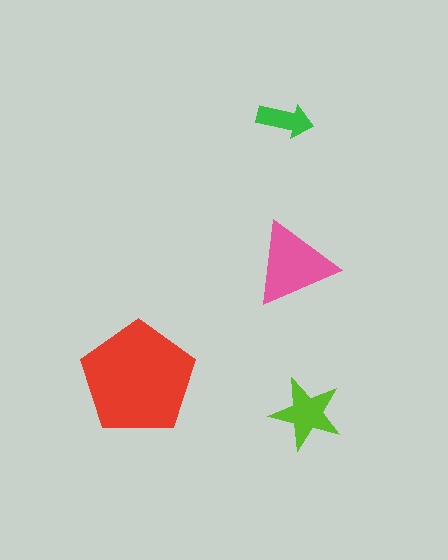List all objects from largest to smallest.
The red pentagon, the pink triangle, the lime star, the green arrow.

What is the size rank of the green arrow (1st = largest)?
4th.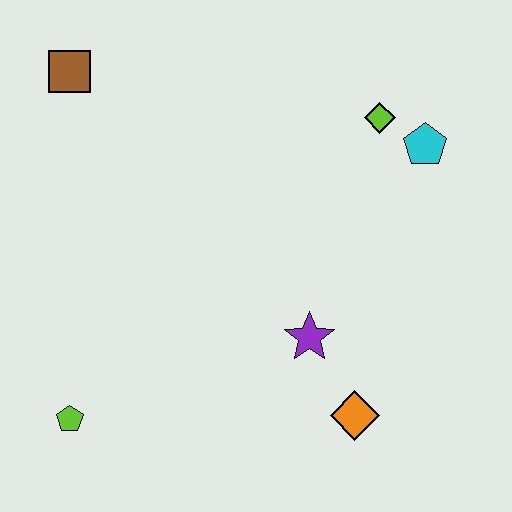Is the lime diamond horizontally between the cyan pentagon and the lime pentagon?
Yes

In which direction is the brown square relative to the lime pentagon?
The brown square is above the lime pentagon.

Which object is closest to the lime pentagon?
The purple star is closest to the lime pentagon.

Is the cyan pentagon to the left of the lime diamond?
No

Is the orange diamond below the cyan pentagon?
Yes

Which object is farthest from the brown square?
The orange diamond is farthest from the brown square.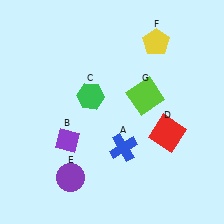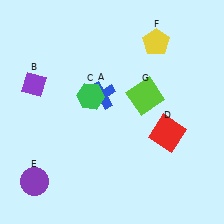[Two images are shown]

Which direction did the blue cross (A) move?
The blue cross (A) moved up.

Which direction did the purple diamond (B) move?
The purple diamond (B) moved up.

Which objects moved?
The objects that moved are: the blue cross (A), the purple diamond (B), the purple circle (E).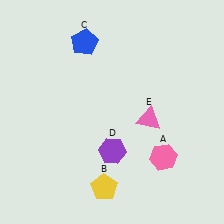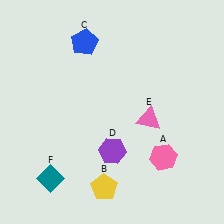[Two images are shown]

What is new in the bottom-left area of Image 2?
A teal diamond (F) was added in the bottom-left area of Image 2.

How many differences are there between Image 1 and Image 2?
There is 1 difference between the two images.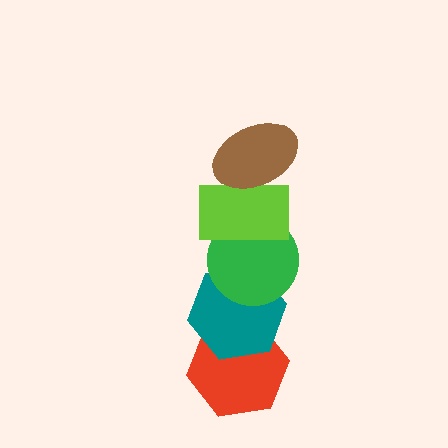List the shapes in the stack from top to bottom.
From top to bottom: the brown ellipse, the lime rectangle, the green circle, the teal hexagon, the red hexagon.